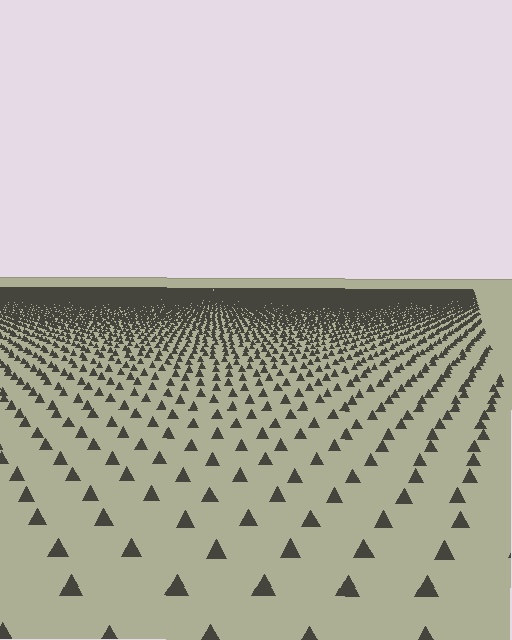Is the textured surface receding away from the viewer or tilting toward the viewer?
The surface is receding away from the viewer. Texture elements get smaller and denser toward the top.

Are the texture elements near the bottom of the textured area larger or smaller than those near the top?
Larger. Near the bottom, elements are closer to the viewer and appear at a bigger on-screen size.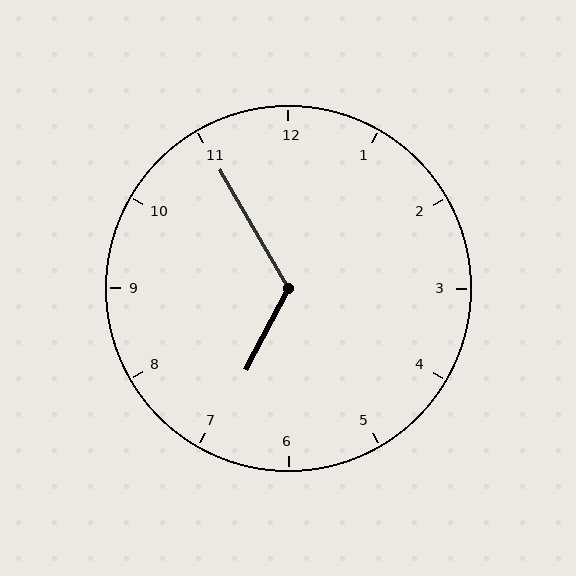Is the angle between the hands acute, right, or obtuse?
It is obtuse.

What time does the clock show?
6:55.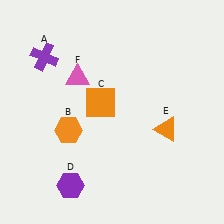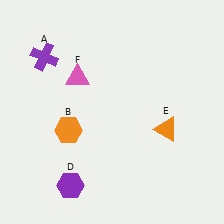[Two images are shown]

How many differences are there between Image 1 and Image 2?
There is 1 difference between the two images.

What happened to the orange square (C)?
The orange square (C) was removed in Image 2. It was in the top-left area of Image 1.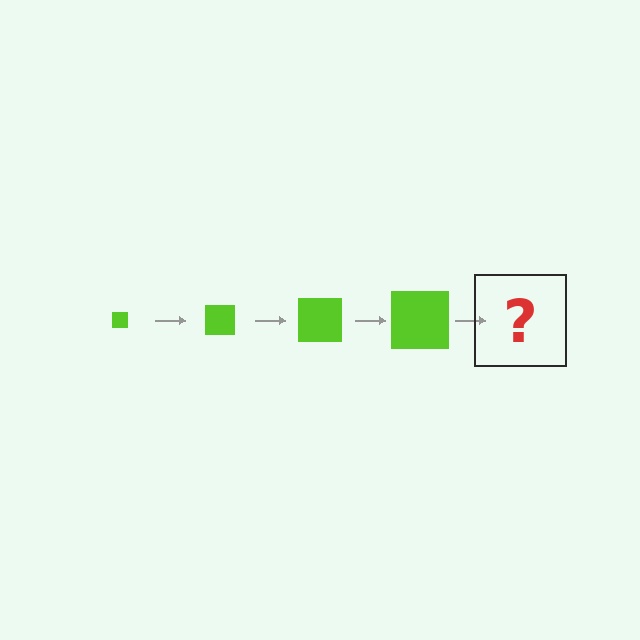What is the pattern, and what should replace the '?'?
The pattern is that the square gets progressively larger each step. The '?' should be a lime square, larger than the previous one.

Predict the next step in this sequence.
The next step is a lime square, larger than the previous one.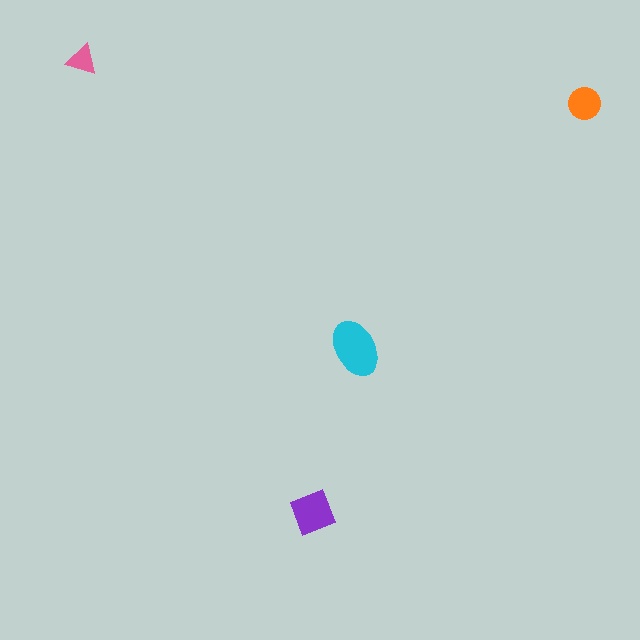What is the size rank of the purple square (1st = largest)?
2nd.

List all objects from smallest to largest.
The pink triangle, the orange circle, the purple square, the cyan ellipse.